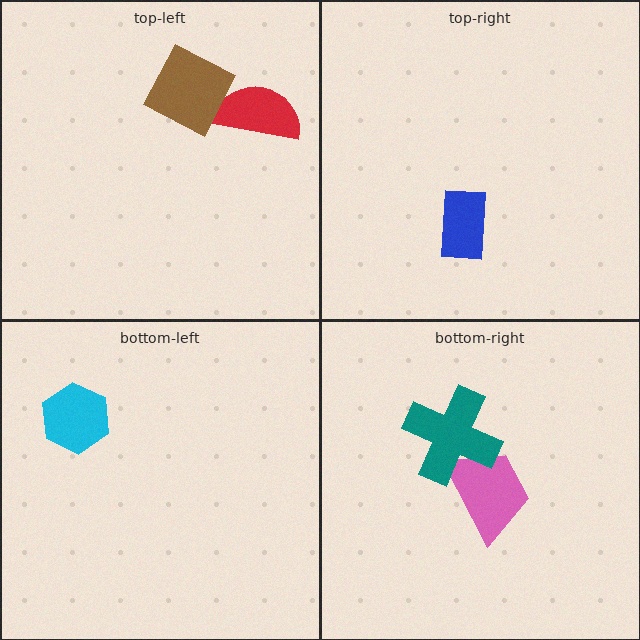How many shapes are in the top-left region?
2.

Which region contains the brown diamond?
The top-left region.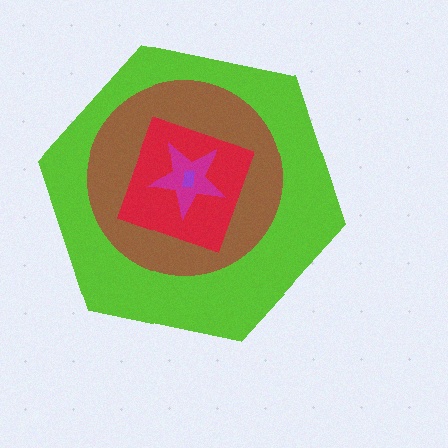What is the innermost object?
The purple rectangle.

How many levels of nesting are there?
5.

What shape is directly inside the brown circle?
The red square.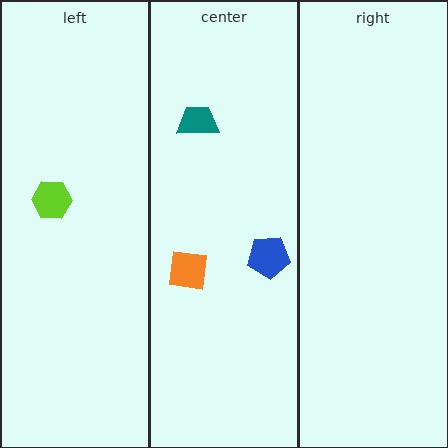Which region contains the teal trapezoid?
The center region.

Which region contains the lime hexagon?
The left region.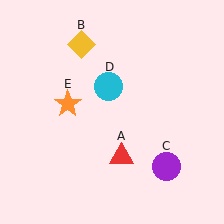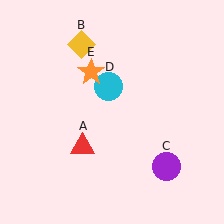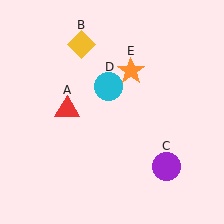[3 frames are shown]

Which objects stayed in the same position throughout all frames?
Yellow diamond (object B) and purple circle (object C) and cyan circle (object D) remained stationary.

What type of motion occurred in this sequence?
The red triangle (object A), orange star (object E) rotated clockwise around the center of the scene.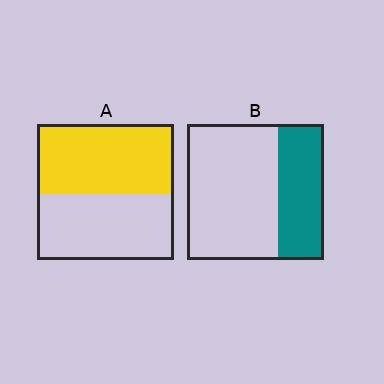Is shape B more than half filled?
No.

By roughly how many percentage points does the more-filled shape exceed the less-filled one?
By roughly 20 percentage points (A over B).